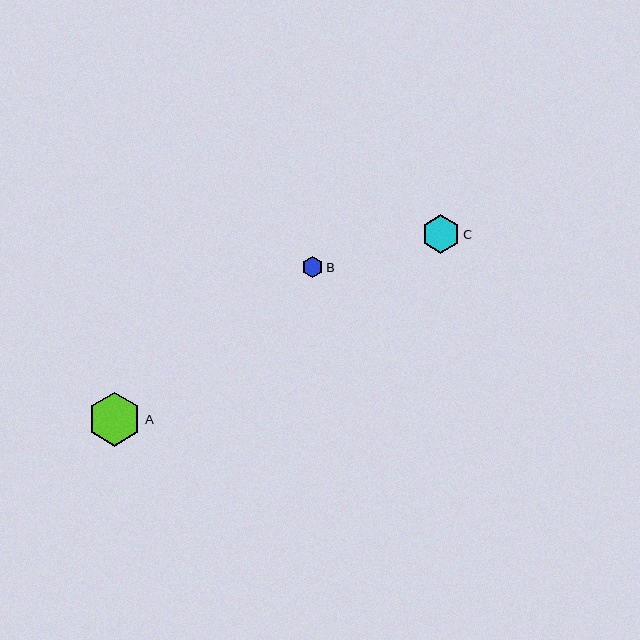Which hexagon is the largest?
Hexagon A is the largest with a size of approximately 54 pixels.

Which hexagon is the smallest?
Hexagon B is the smallest with a size of approximately 21 pixels.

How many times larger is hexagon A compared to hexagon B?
Hexagon A is approximately 2.5 times the size of hexagon B.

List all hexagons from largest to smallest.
From largest to smallest: A, C, B.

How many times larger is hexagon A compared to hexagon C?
Hexagon A is approximately 1.4 times the size of hexagon C.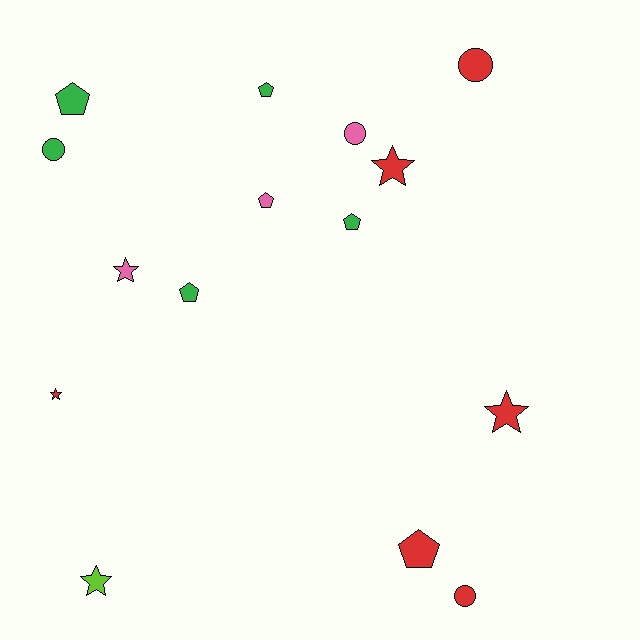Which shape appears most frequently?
Pentagon, with 6 objects.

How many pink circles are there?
There is 1 pink circle.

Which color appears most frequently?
Red, with 6 objects.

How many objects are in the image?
There are 15 objects.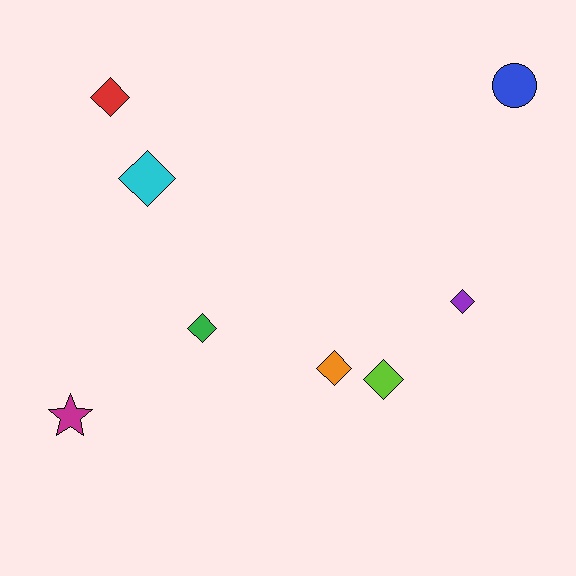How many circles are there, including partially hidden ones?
There is 1 circle.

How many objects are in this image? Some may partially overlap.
There are 8 objects.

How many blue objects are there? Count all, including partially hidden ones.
There is 1 blue object.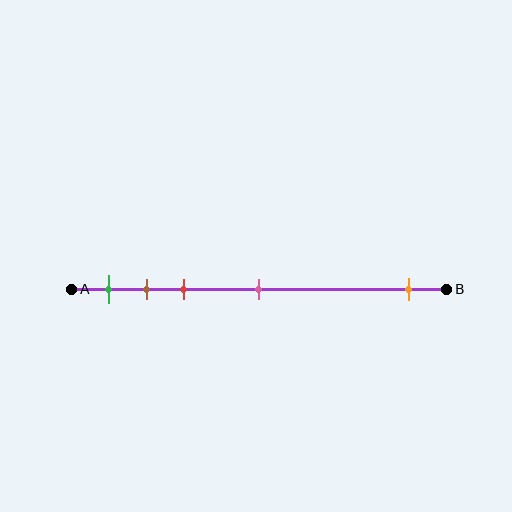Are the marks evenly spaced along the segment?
No, the marks are not evenly spaced.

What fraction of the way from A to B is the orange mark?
The orange mark is approximately 90% (0.9) of the way from A to B.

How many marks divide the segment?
There are 5 marks dividing the segment.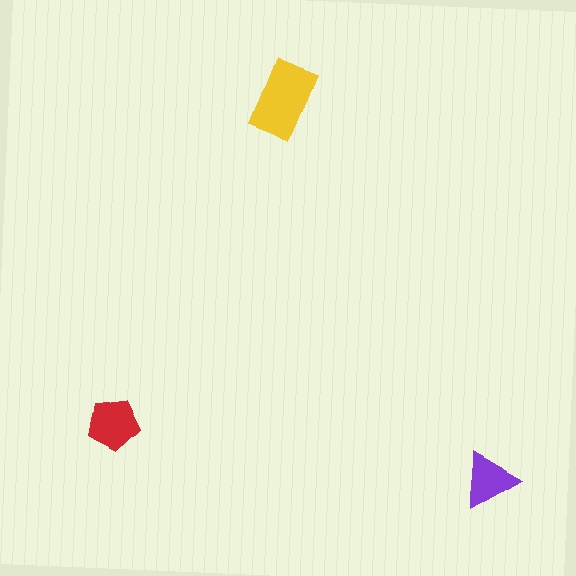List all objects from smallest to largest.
The purple triangle, the red pentagon, the yellow rectangle.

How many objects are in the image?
There are 3 objects in the image.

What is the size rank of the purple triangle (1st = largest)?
3rd.